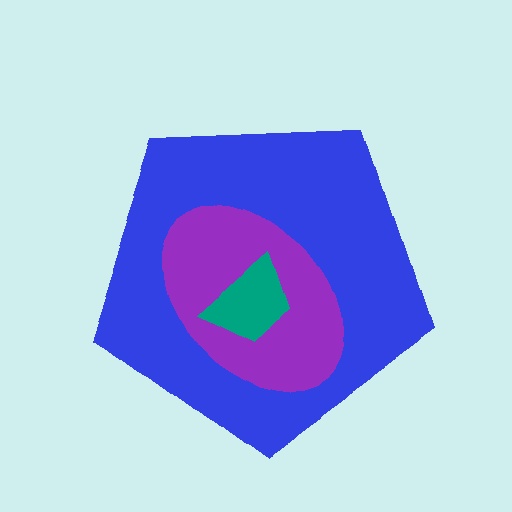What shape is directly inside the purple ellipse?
The teal trapezoid.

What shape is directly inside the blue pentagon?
The purple ellipse.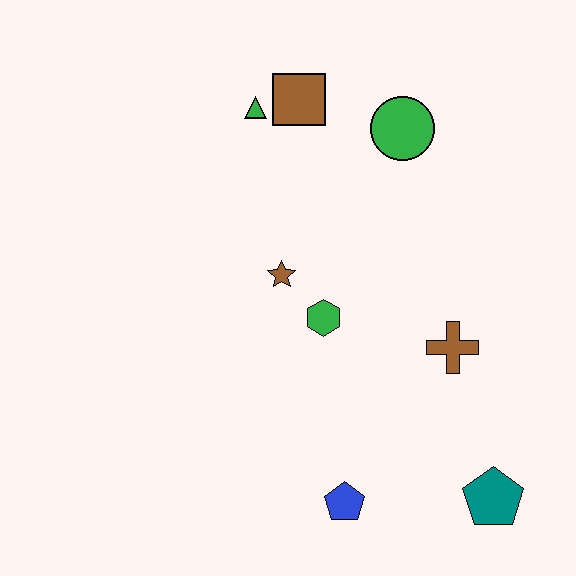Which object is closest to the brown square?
The green triangle is closest to the brown square.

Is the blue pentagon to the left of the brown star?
No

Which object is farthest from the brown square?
The teal pentagon is farthest from the brown square.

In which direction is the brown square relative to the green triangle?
The brown square is to the right of the green triangle.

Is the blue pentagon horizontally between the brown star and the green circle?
Yes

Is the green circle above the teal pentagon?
Yes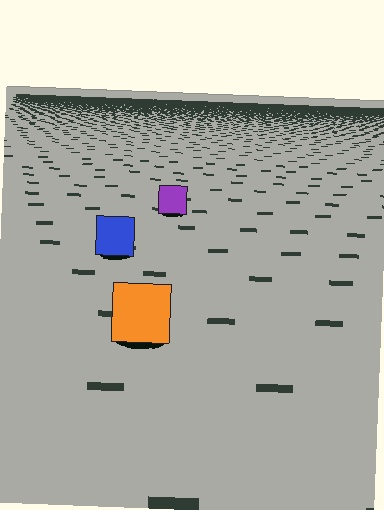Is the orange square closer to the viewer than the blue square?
Yes. The orange square is closer — you can tell from the texture gradient: the ground texture is coarser near it.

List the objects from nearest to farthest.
From nearest to farthest: the orange square, the blue square, the purple square.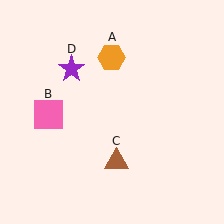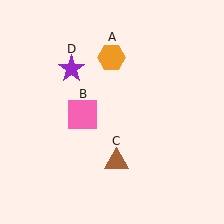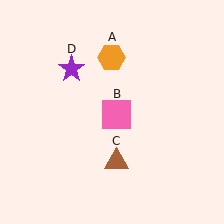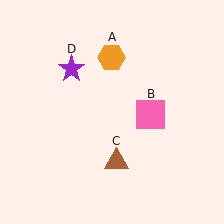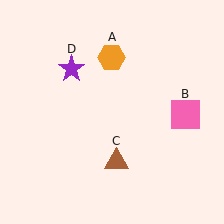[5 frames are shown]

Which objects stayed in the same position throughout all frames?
Orange hexagon (object A) and brown triangle (object C) and purple star (object D) remained stationary.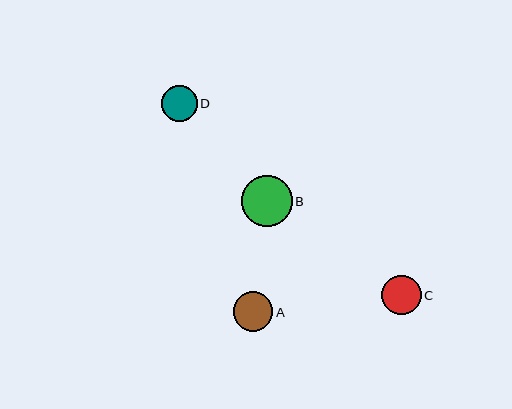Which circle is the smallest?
Circle D is the smallest with a size of approximately 36 pixels.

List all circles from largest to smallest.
From largest to smallest: B, A, C, D.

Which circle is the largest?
Circle B is the largest with a size of approximately 50 pixels.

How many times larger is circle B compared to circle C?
Circle B is approximately 1.3 times the size of circle C.